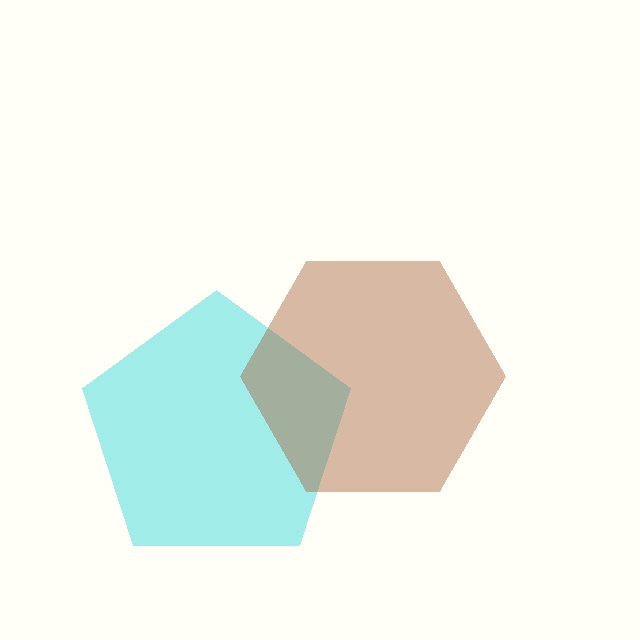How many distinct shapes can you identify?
There are 2 distinct shapes: a cyan pentagon, a brown hexagon.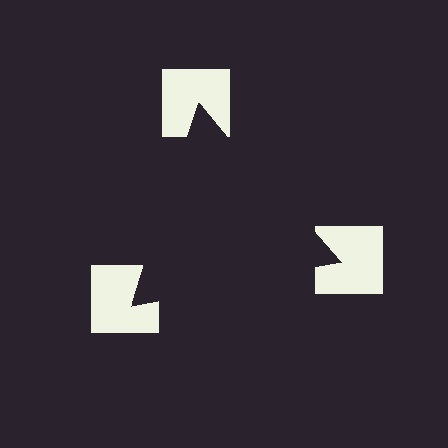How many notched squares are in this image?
There are 3 — one at each vertex of the illusory triangle.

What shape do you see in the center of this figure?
An illusory triangle — its edges are inferred from the aligned wedge cuts in the notched squares, not physically drawn.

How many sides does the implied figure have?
3 sides.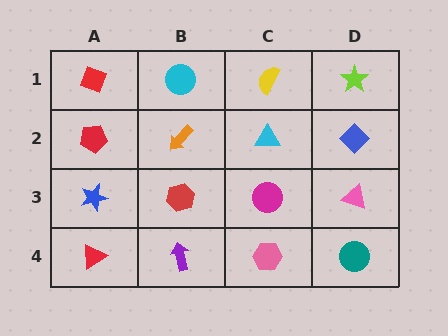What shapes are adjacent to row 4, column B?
A red hexagon (row 3, column B), a red triangle (row 4, column A), a pink hexagon (row 4, column C).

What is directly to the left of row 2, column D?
A cyan triangle.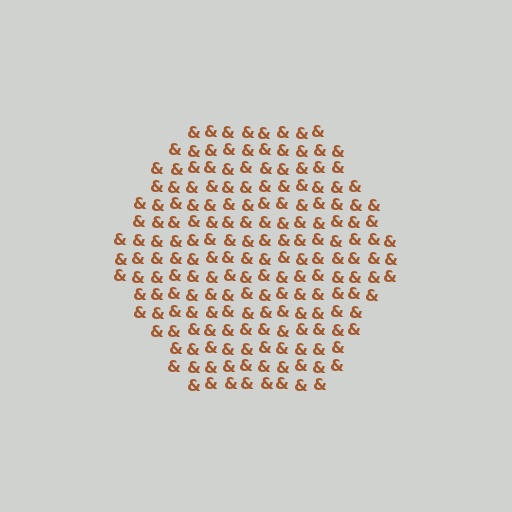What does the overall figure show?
The overall figure shows a hexagon.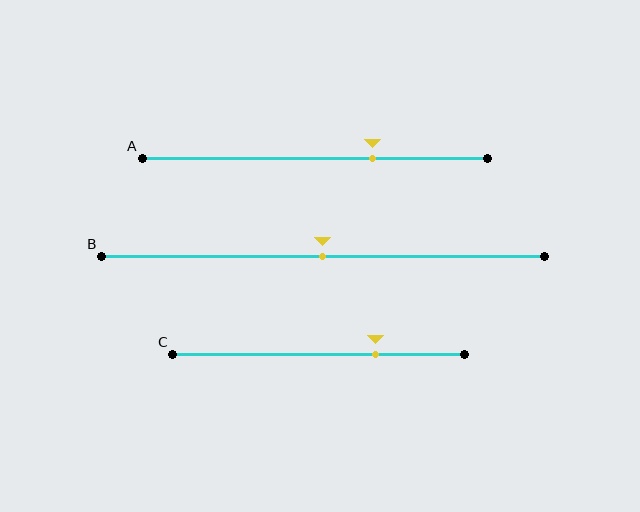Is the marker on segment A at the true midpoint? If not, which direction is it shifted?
No, the marker on segment A is shifted to the right by about 17% of the segment length.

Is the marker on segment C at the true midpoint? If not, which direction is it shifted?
No, the marker on segment C is shifted to the right by about 19% of the segment length.